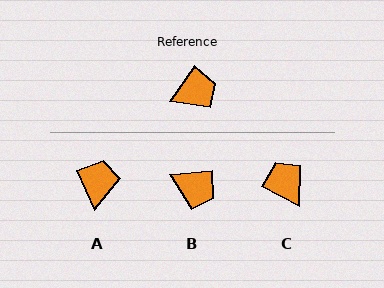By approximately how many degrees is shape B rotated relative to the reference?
Approximately 49 degrees clockwise.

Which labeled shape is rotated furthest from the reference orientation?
C, about 97 degrees away.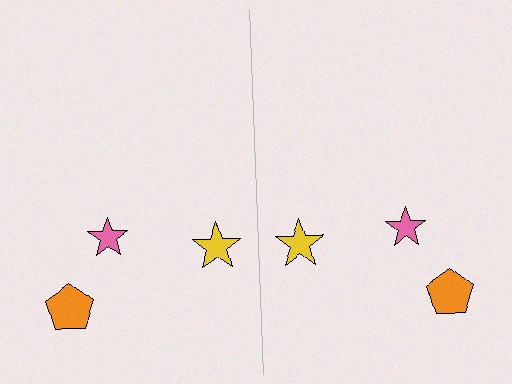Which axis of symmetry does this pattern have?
The pattern has a vertical axis of symmetry running through the center of the image.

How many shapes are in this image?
There are 6 shapes in this image.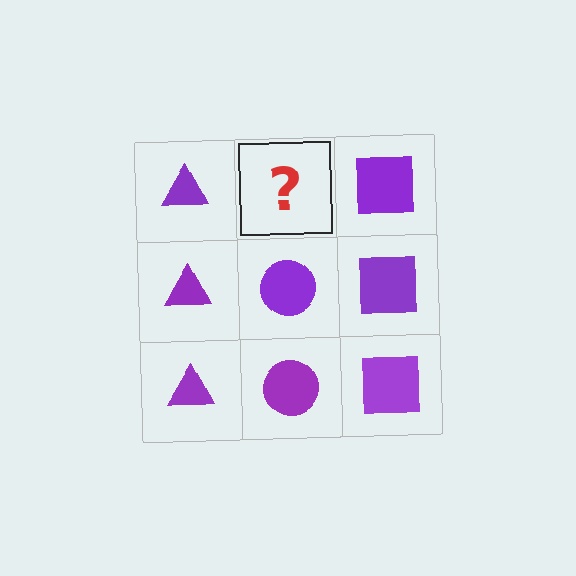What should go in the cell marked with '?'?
The missing cell should contain a purple circle.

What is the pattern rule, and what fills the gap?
The rule is that each column has a consistent shape. The gap should be filled with a purple circle.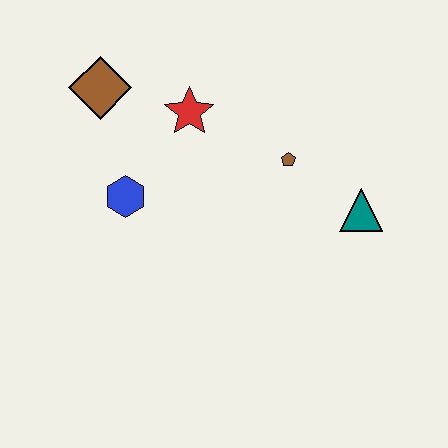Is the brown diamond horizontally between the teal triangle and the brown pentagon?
No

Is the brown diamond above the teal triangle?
Yes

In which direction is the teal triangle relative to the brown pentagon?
The teal triangle is to the right of the brown pentagon.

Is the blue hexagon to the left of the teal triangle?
Yes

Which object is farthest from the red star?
The teal triangle is farthest from the red star.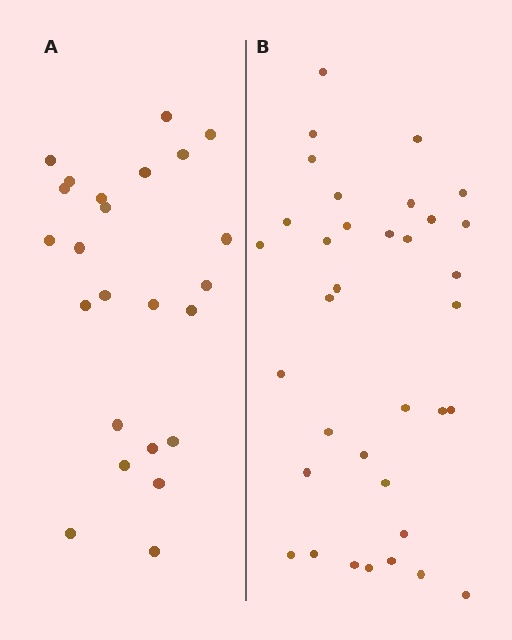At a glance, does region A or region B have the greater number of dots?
Region B (the right region) has more dots.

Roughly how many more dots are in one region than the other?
Region B has roughly 12 or so more dots than region A.